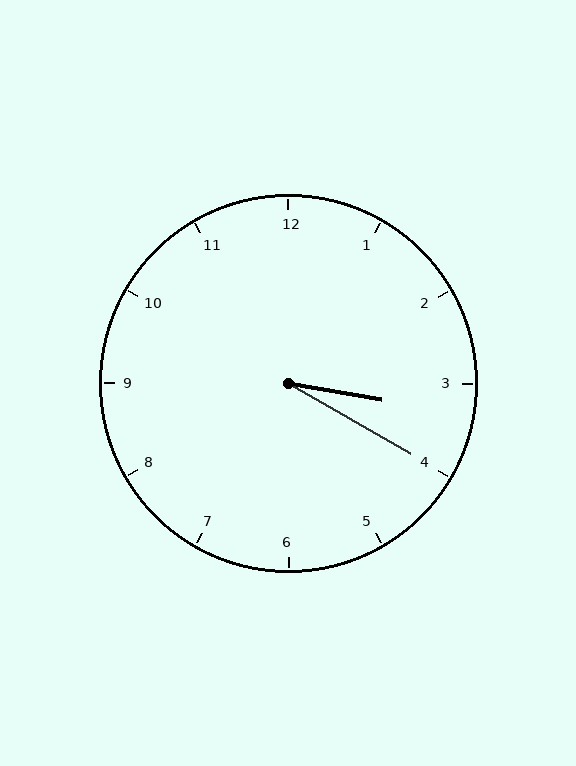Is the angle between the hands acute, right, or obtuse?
It is acute.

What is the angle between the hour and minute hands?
Approximately 20 degrees.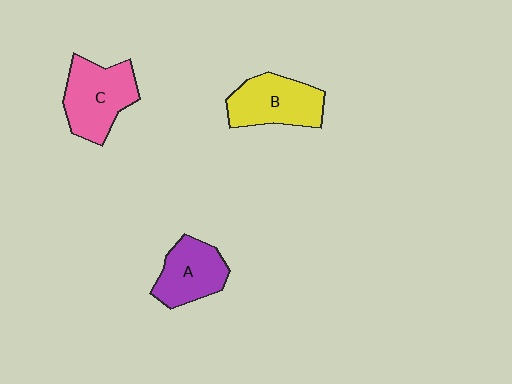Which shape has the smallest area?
Shape A (purple).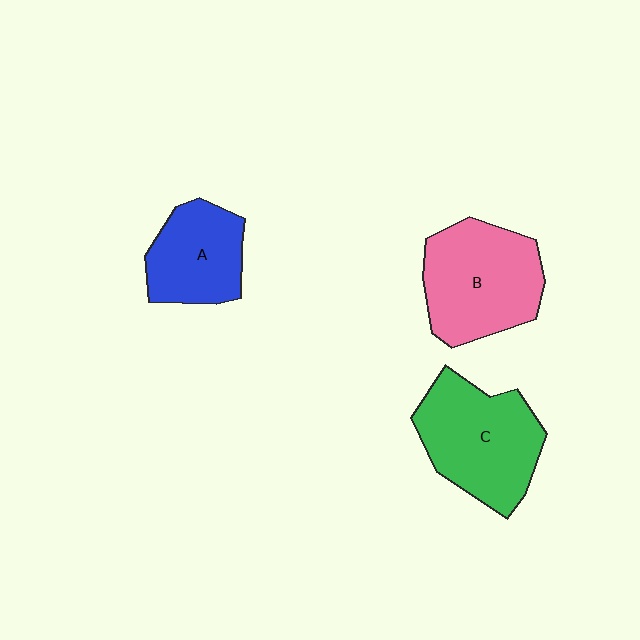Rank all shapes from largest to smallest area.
From largest to smallest: C (green), B (pink), A (blue).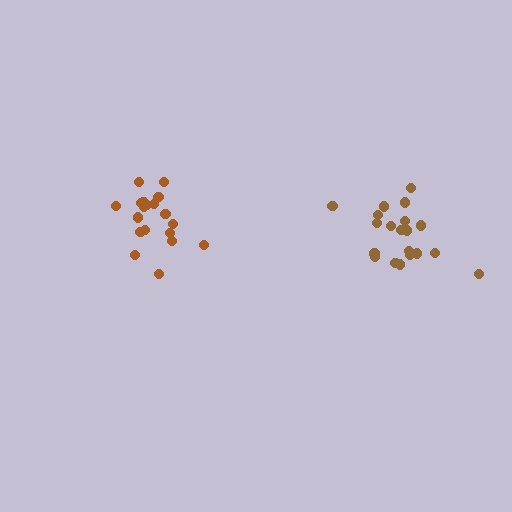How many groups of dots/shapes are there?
There are 2 groups.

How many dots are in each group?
Group 1: 20 dots, Group 2: 19 dots (39 total).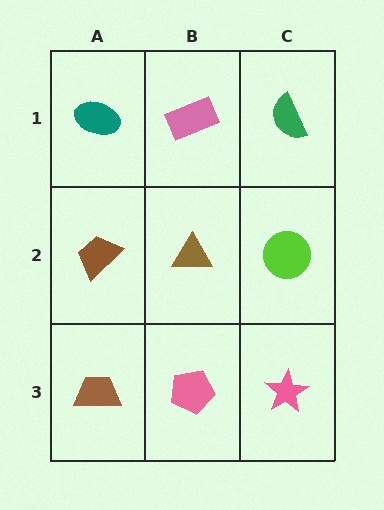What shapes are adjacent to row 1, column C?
A lime circle (row 2, column C), a pink rectangle (row 1, column B).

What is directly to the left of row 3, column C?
A pink pentagon.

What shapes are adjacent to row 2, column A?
A teal ellipse (row 1, column A), a brown trapezoid (row 3, column A), a brown triangle (row 2, column B).